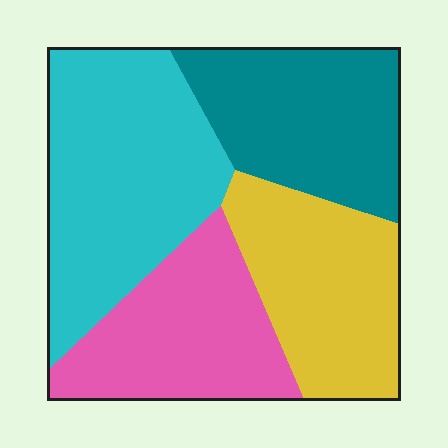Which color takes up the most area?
Cyan, at roughly 30%.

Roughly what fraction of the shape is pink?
Pink covers 22% of the shape.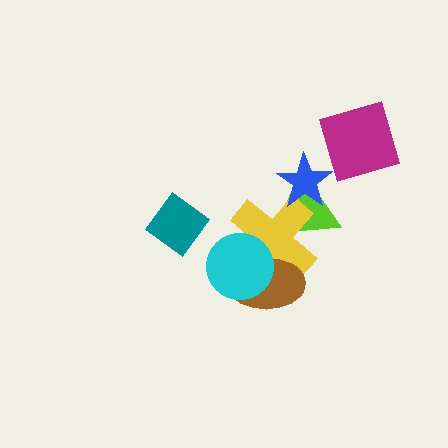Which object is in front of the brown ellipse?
The cyan circle is in front of the brown ellipse.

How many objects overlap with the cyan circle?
2 objects overlap with the cyan circle.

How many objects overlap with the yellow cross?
4 objects overlap with the yellow cross.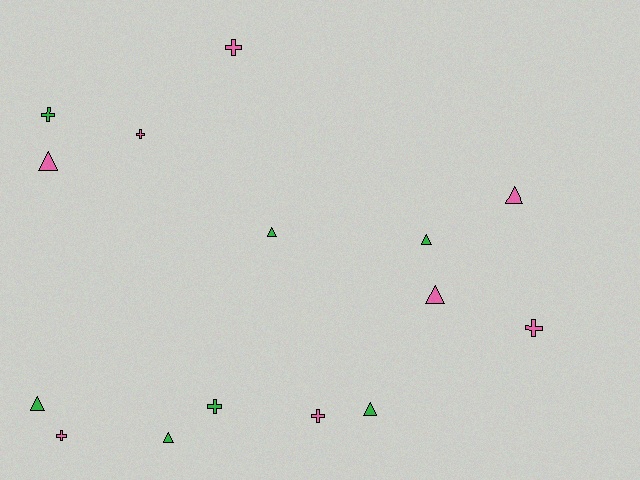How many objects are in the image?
There are 15 objects.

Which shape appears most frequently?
Triangle, with 8 objects.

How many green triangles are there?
There are 5 green triangles.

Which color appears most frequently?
Pink, with 8 objects.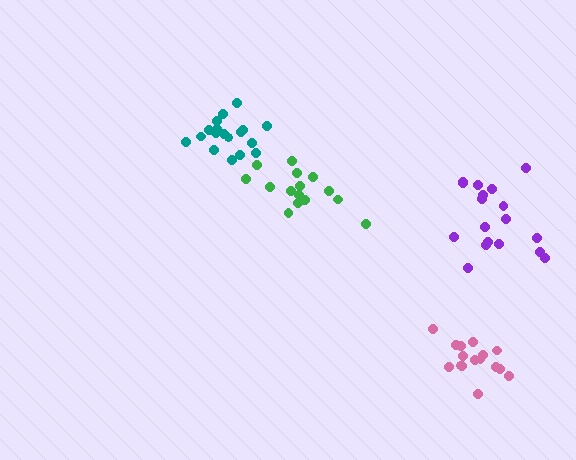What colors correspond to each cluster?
The clusters are colored: teal, pink, green, purple.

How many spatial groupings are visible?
There are 4 spatial groupings.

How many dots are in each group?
Group 1: 18 dots, Group 2: 16 dots, Group 3: 15 dots, Group 4: 18 dots (67 total).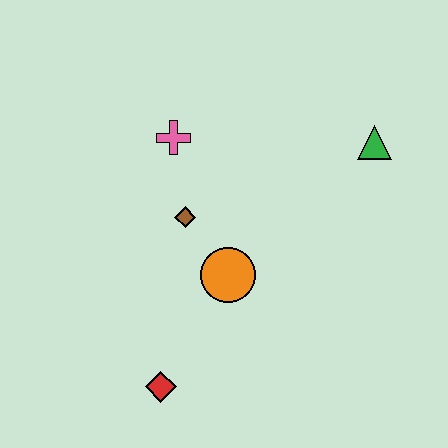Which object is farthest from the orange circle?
The green triangle is farthest from the orange circle.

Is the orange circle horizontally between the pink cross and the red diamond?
No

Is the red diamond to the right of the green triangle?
No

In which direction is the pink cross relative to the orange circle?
The pink cross is above the orange circle.